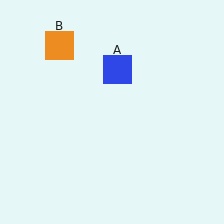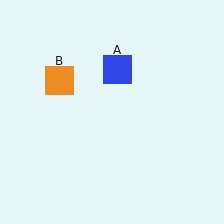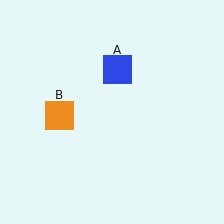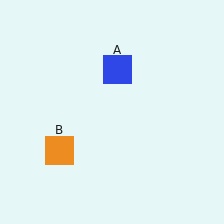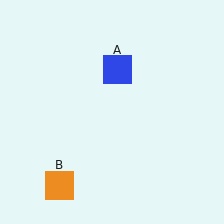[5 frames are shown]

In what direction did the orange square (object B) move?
The orange square (object B) moved down.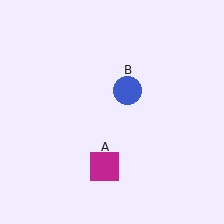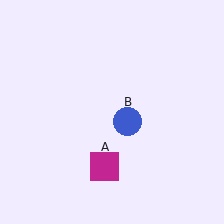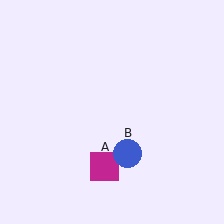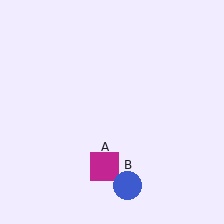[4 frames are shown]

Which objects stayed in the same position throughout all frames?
Magenta square (object A) remained stationary.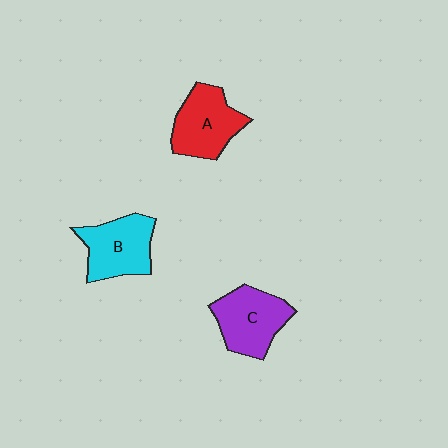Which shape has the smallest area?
Shape B (cyan).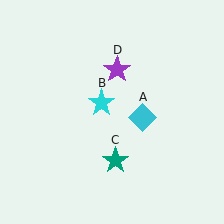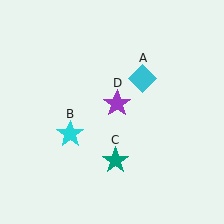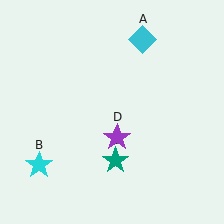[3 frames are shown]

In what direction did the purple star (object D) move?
The purple star (object D) moved down.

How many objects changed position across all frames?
3 objects changed position: cyan diamond (object A), cyan star (object B), purple star (object D).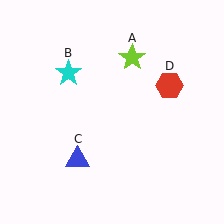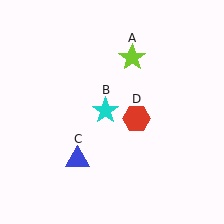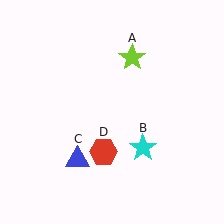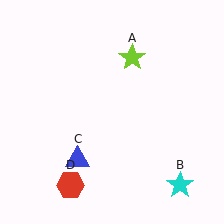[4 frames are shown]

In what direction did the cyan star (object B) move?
The cyan star (object B) moved down and to the right.